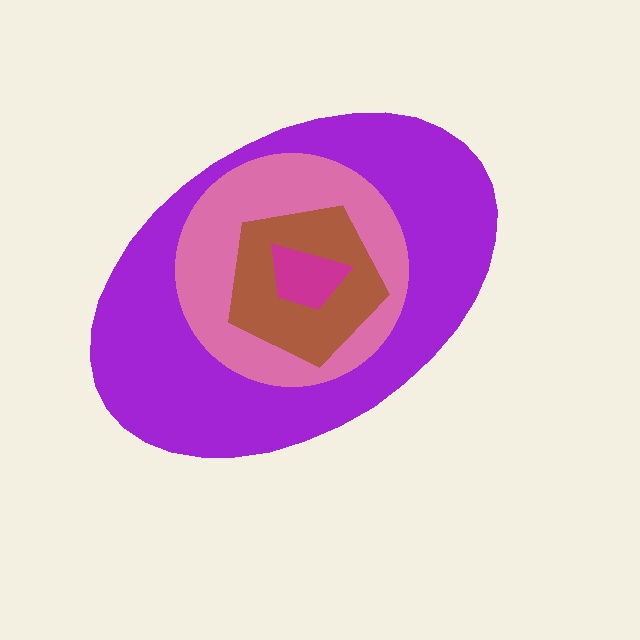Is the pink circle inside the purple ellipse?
Yes.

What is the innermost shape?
The magenta trapezoid.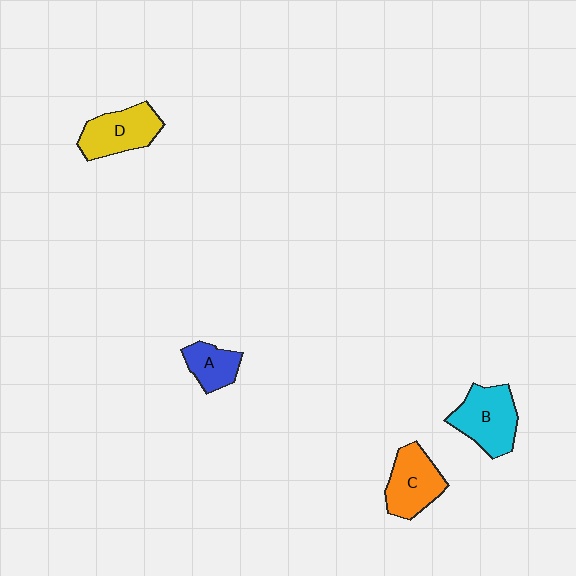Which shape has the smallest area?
Shape A (blue).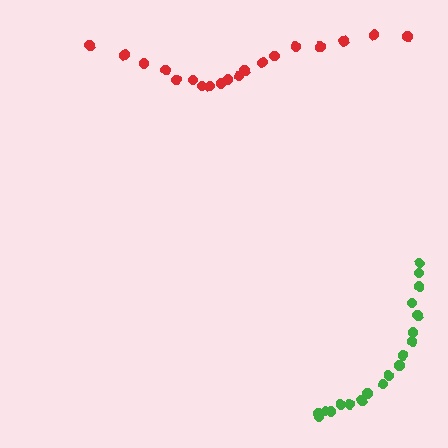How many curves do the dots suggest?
There are 2 distinct paths.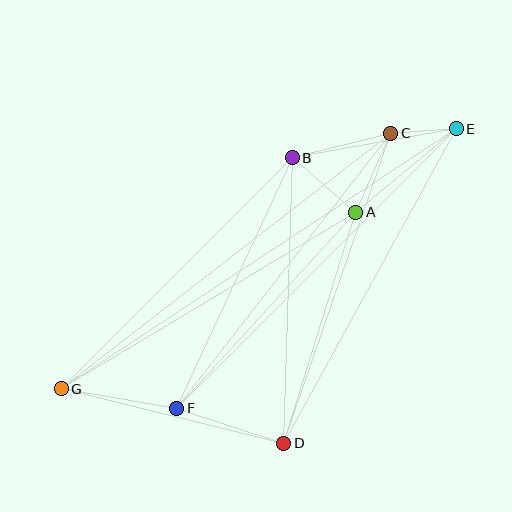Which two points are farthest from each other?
Points E and G are farthest from each other.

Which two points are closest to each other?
Points C and E are closest to each other.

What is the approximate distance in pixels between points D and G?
The distance between D and G is approximately 229 pixels.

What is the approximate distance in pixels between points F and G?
The distance between F and G is approximately 117 pixels.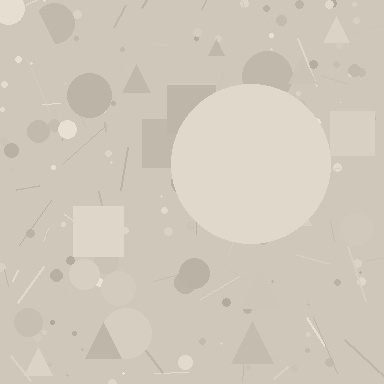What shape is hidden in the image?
A circle is hidden in the image.